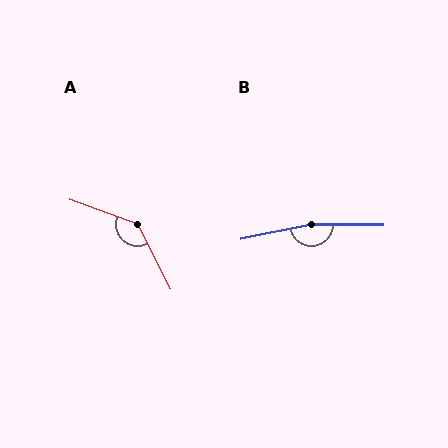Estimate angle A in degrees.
Approximately 136 degrees.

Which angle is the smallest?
A, at approximately 136 degrees.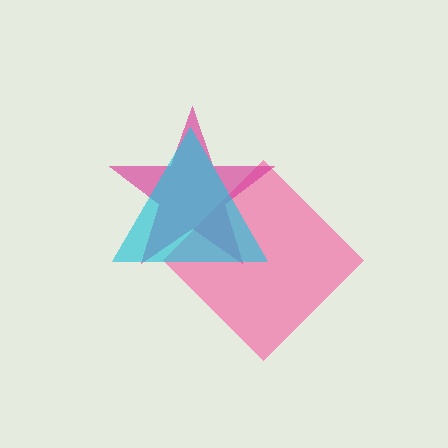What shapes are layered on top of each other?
The layered shapes are: a pink diamond, a magenta star, a cyan triangle.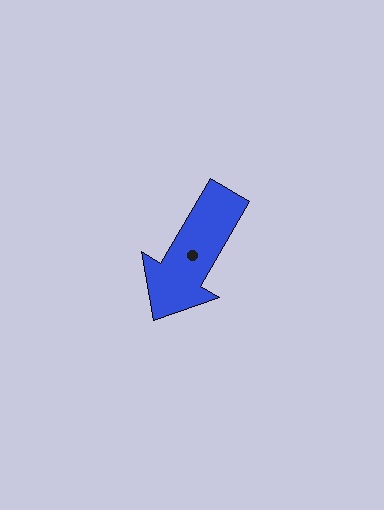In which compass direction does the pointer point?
Southwest.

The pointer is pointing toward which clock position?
Roughly 7 o'clock.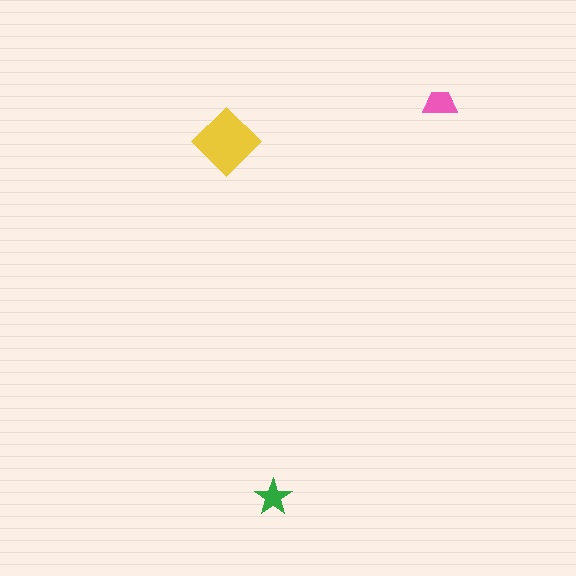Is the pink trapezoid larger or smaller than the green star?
Larger.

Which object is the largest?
The yellow diamond.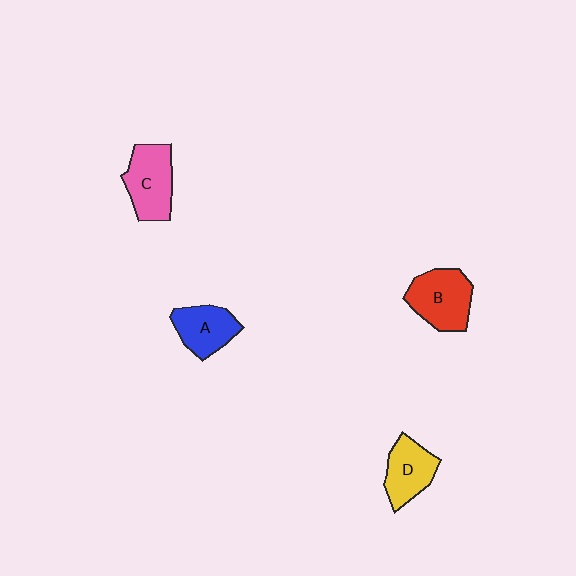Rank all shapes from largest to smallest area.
From largest to smallest: B (red), C (pink), D (yellow), A (blue).